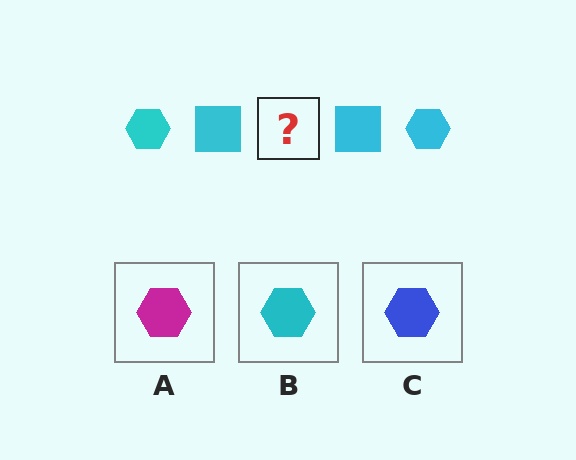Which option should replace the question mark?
Option B.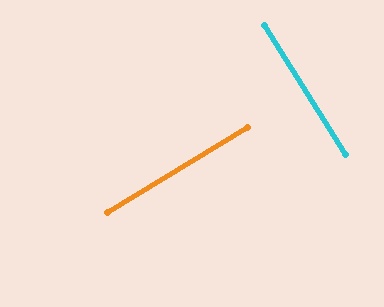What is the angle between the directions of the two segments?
Approximately 89 degrees.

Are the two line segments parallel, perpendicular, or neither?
Perpendicular — they meet at approximately 89°.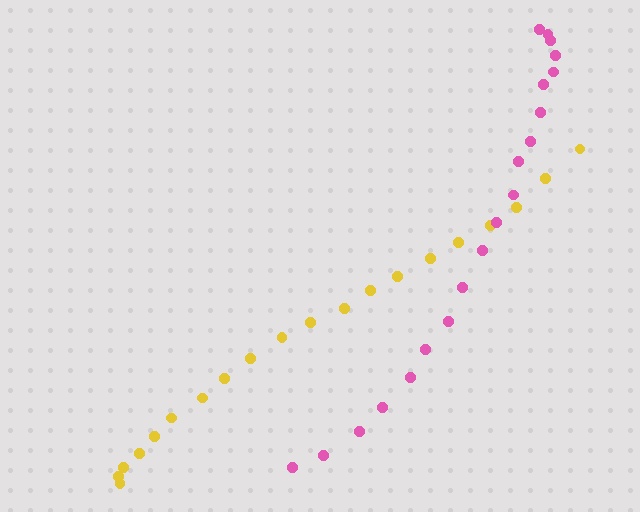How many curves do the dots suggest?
There are 2 distinct paths.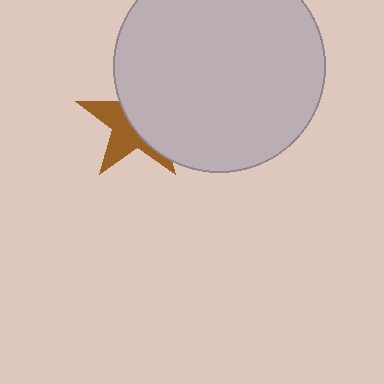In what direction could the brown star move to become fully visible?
The brown star could move left. That would shift it out from behind the light gray circle entirely.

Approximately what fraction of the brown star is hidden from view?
Roughly 57% of the brown star is hidden behind the light gray circle.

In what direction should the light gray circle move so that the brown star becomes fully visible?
The light gray circle should move right. That is the shortest direction to clear the overlap and leave the brown star fully visible.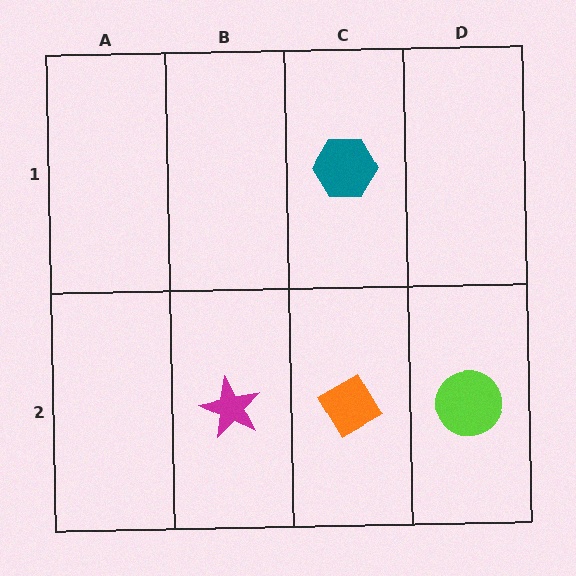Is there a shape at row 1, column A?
No, that cell is empty.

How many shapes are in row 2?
3 shapes.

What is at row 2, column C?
An orange diamond.